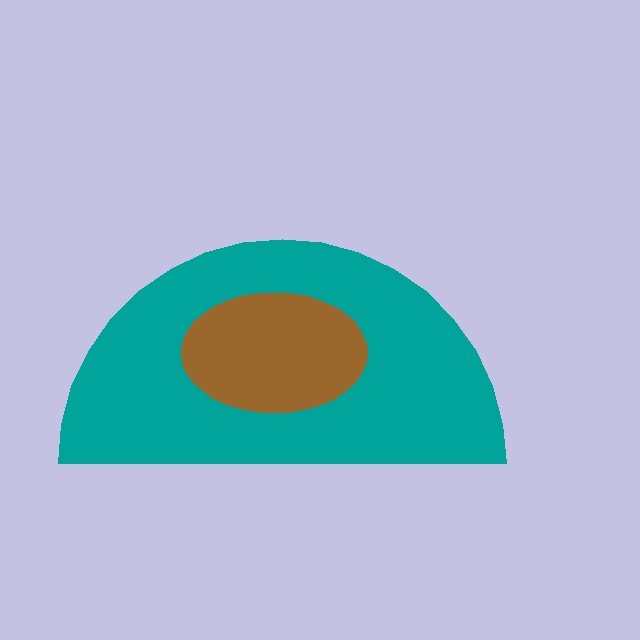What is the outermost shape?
The teal semicircle.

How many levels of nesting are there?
2.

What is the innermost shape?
The brown ellipse.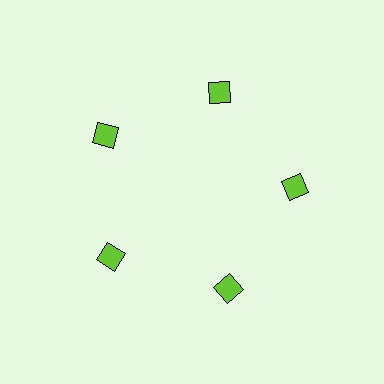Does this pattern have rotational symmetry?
Yes, this pattern has 5-fold rotational symmetry. It looks the same after rotating 72 degrees around the center.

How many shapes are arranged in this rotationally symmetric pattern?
There are 5 shapes, arranged in 5 groups of 1.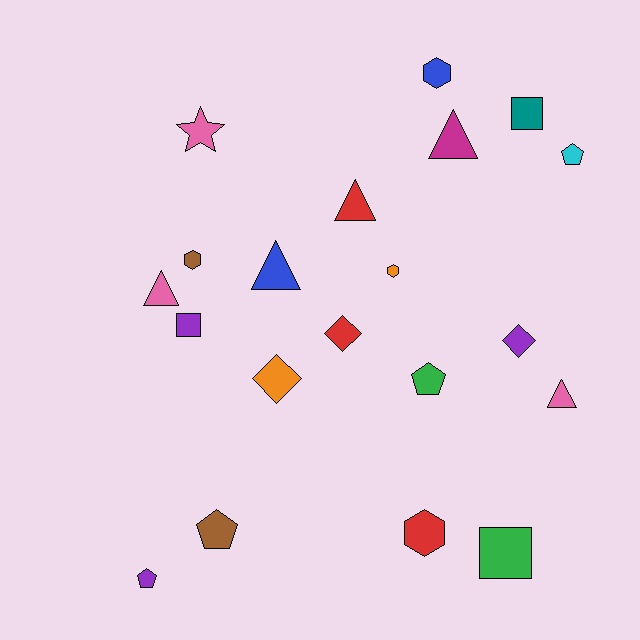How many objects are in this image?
There are 20 objects.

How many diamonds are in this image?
There are 3 diamonds.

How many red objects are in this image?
There are 3 red objects.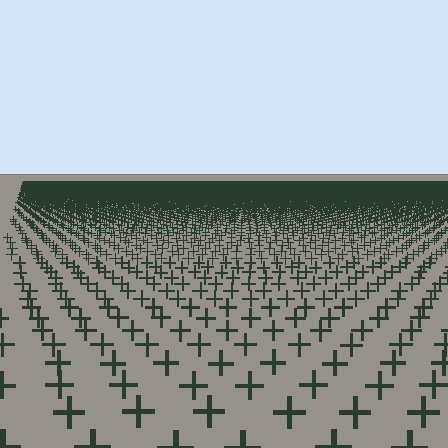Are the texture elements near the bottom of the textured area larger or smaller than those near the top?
Larger. Near the bottom, elements are closer to the viewer and appear at a bigger on-screen size.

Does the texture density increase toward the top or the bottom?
Density increases toward the top.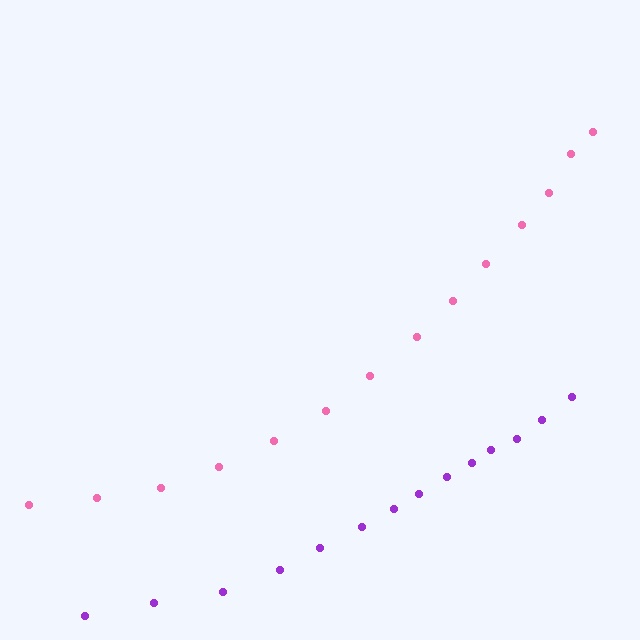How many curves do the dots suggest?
There are 2 distinct paths.